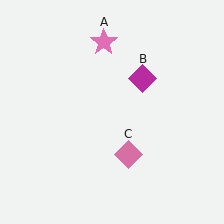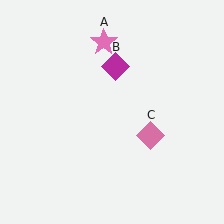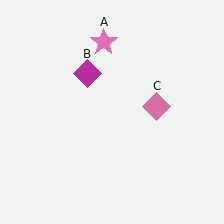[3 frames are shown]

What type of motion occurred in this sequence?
The magenta diamond (object B), pink diamond (object C) rotated counterclockwise around the center of the scene.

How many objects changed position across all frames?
2 objects changed position: magenta diamond (object B), pink diamond (object C).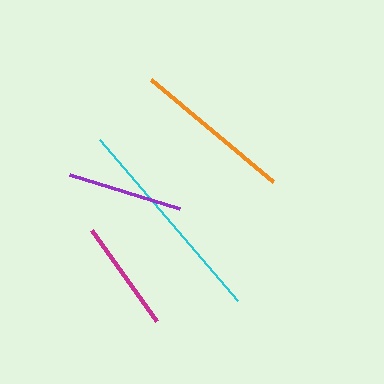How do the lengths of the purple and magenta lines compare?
The purple and magenta lines are approximately the same length.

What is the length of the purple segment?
The purple segment is approximately 114 pixels long.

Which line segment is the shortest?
The magenta line is the shortest at approximately 112 pixels.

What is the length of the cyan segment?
The cyan segment is approximately 212 pixels long.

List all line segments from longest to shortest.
From longest to shortest: cyan, orange, purple, magenta.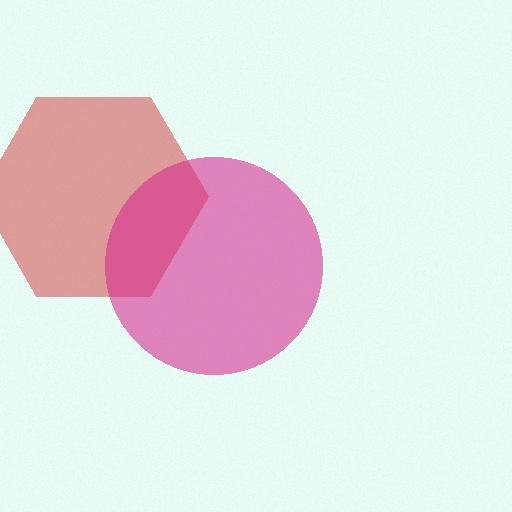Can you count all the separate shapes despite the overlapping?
Yes, there are 2 separate shapes.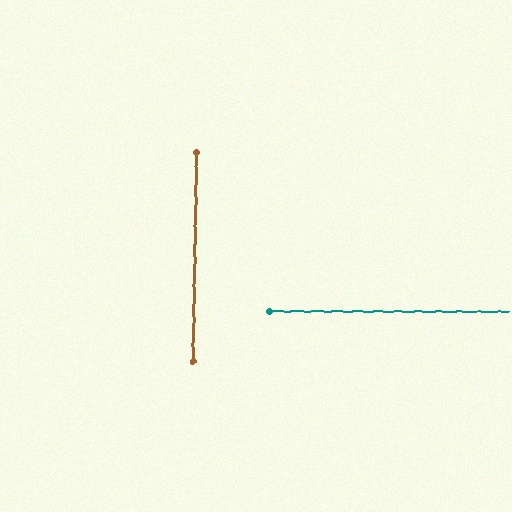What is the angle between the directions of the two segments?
Approximately 89 degrees.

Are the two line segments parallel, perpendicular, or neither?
Perpendicular — they meet at approximately 89°.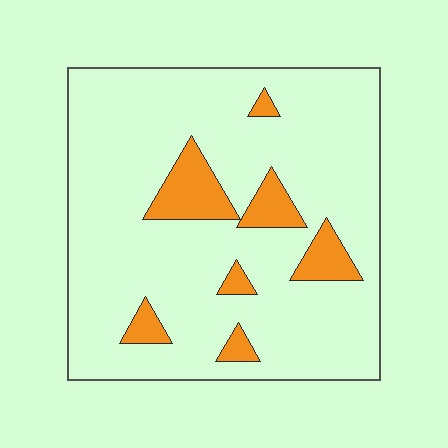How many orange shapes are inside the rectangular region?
7.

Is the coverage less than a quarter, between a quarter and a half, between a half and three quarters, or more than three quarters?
Less than a quarter.